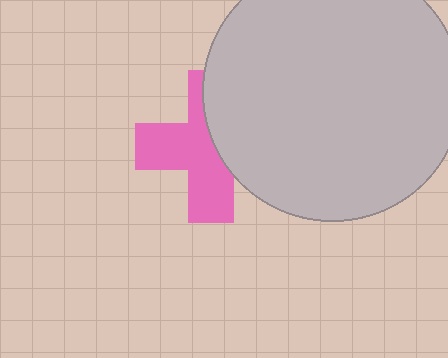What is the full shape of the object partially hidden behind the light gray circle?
The partially hidden object is a pink cross.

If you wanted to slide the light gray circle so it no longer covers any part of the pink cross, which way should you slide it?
Slide it right — that is the most direct way to separate the two shapes.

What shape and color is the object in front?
The object in front is a light gray circle.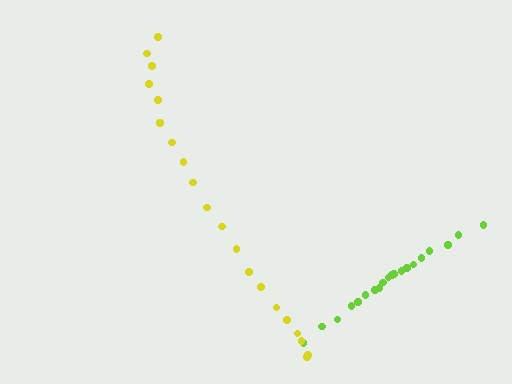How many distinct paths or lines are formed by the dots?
There are 2 distinct paths.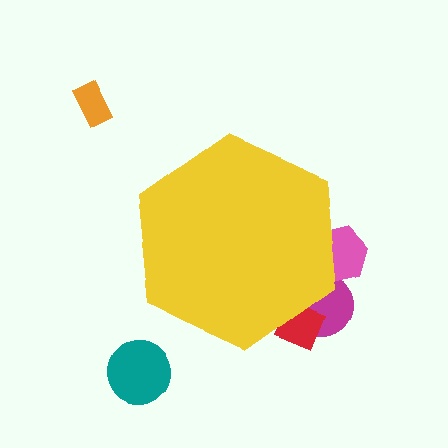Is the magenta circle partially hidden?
Yes, the magenta circle is partially hidden behind the yellow hexagon.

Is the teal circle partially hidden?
No, the teal circle is fully visible.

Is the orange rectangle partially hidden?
No, the orange rectangle is fully visible.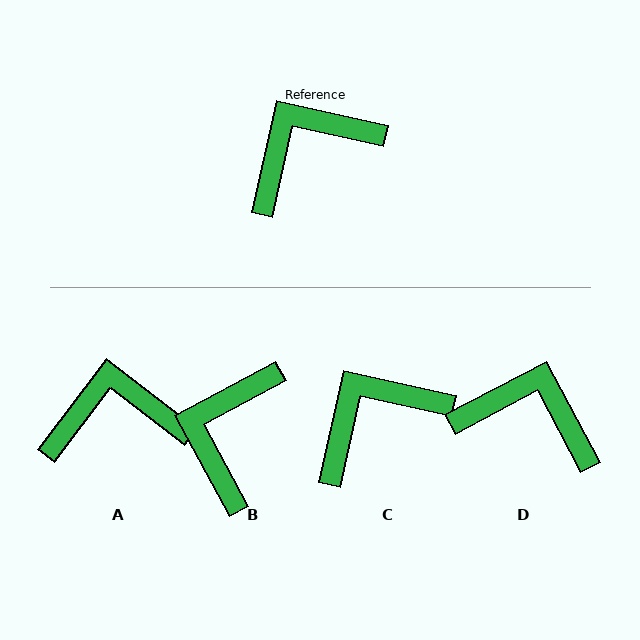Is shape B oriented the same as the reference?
No, it is off by about 41 degrees.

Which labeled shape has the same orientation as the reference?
C.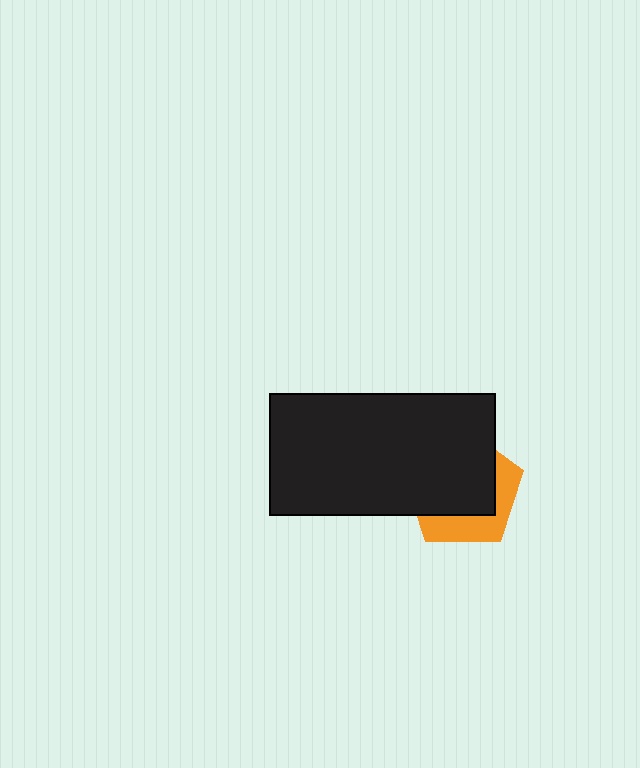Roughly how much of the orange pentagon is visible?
A small part of it is visible (roughly 35%).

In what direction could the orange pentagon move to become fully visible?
The orange pentagon could move toward the lower-right. That would shift it out from behind the black rectangle entirely.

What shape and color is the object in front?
The object in front is a black rectangle.